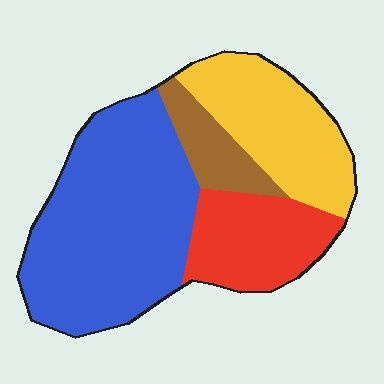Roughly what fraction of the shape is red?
Red takes up about one fifth (1/5) of the shape.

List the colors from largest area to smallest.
From largest to smallest: blue, yellow, red, brown.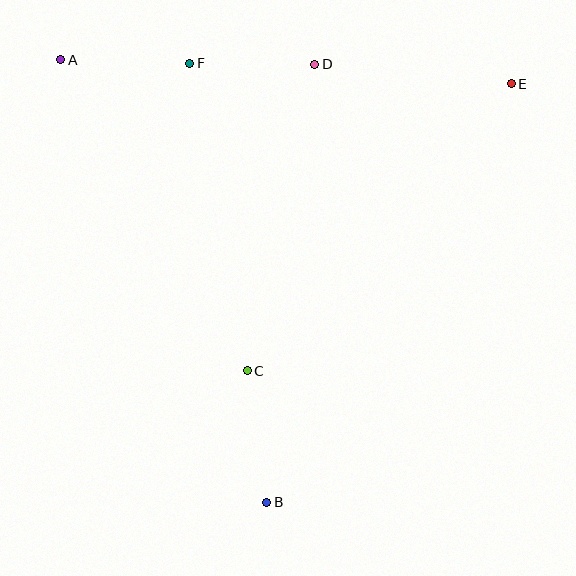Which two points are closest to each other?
Points D and F are closest to each other.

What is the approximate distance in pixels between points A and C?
The distance between A and C is approximately 362 pixels.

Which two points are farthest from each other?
Points A and B are farthest from each other.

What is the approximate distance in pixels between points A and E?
The distance between A and E is approximately 451 pixels.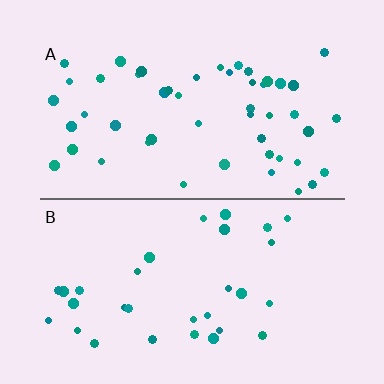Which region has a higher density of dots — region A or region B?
A (the top).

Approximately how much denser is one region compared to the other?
Approximately 1.6× — region A over region B.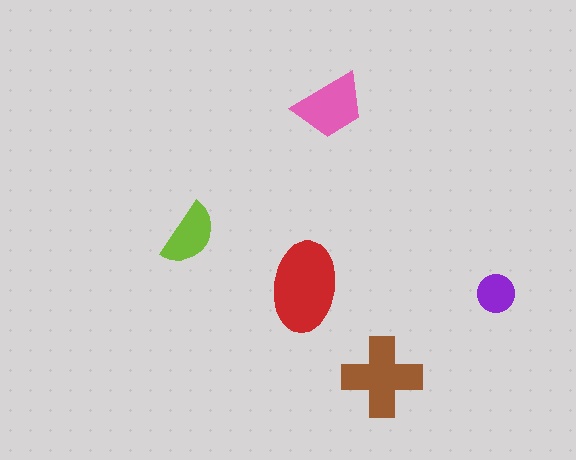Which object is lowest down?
The brown cross is bottommost.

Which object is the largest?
The red ellipse.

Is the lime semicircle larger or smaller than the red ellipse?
Smaller.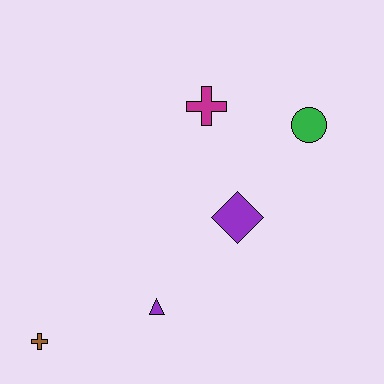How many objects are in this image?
There are 5 objects.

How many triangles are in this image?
There is 1 triangle.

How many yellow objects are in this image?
There are no yellow objects.